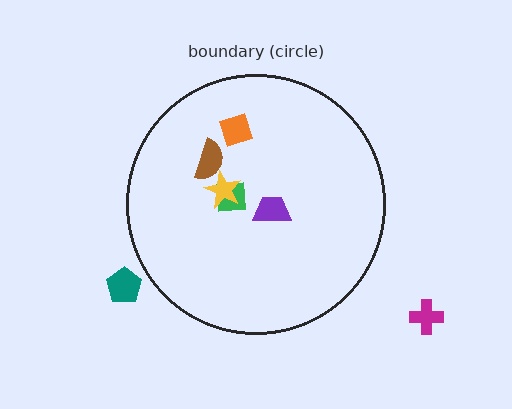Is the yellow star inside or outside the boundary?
Inside.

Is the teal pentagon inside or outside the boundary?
Outside.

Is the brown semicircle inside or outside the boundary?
Inside.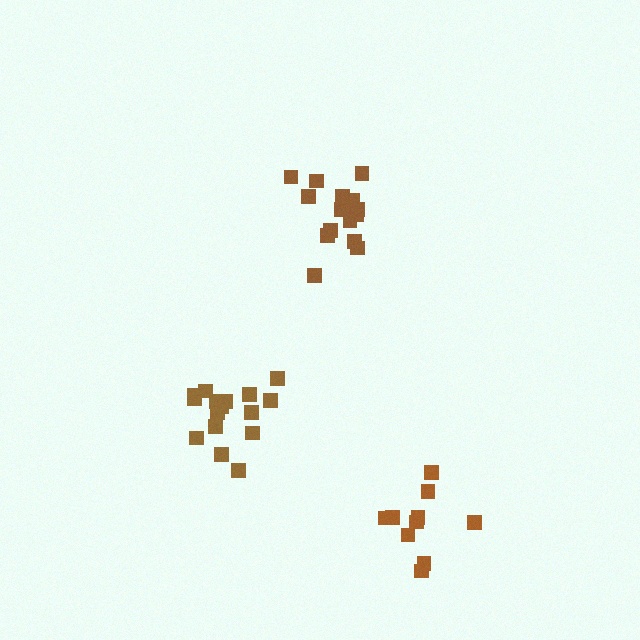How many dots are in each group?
Group 1: 15 dots, Group 2: 10 dots, Group 3: 16 dots (41 total).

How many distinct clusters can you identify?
There are 3 distinct clusters.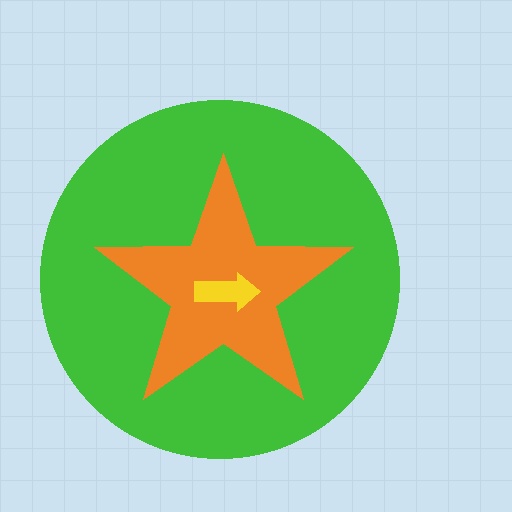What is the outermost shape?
The green circle.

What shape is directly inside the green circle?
The orange star.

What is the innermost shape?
The yellow arrow.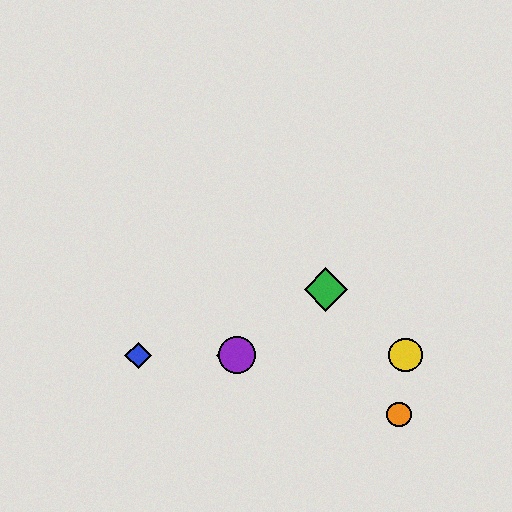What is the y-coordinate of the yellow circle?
The yellow circle is at y≈355.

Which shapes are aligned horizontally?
The red diamond, the blue diamond, the yellow circle, the purple circle are aligned horizontally.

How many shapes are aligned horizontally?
4 shapes (the red diamond, the blue diamond, the yellow circle, the purple circle) are aligned horizontally.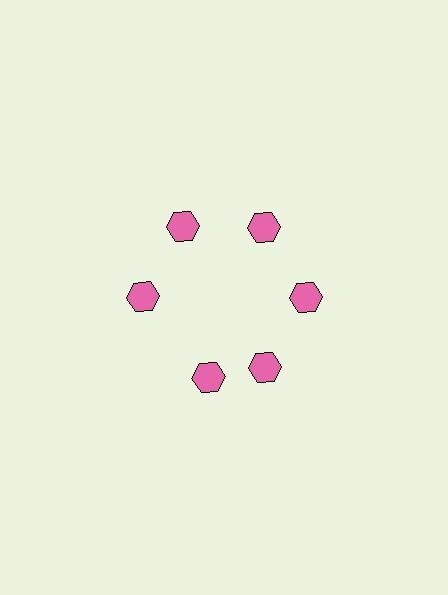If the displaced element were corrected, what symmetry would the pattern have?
It would have 6-fold rotational symmetry — the pattern would map onto itself every 60 degrees.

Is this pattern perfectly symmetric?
No. The 6 pink hexagons are arranged in a ring, but one element near the 7 o'clock position is rotated out of alignment along the ring, breaking the 6-fold rotational symmetry.